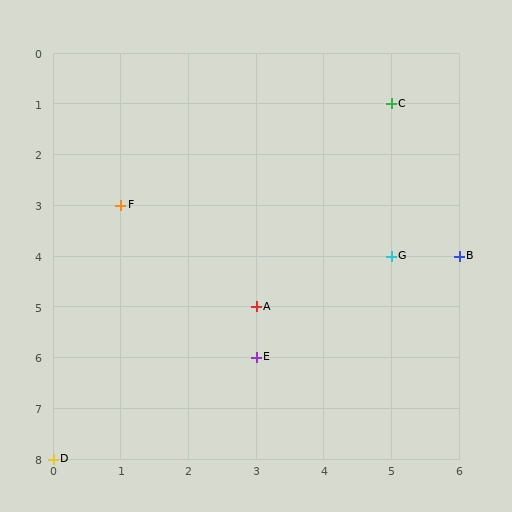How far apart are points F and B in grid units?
Points F and B are 5 columns and 1 row apart (about 5.1 grid units diagonally).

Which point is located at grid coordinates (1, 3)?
Point F is at (1, 3).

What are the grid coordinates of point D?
Point D is at grid coordinates (0, 8).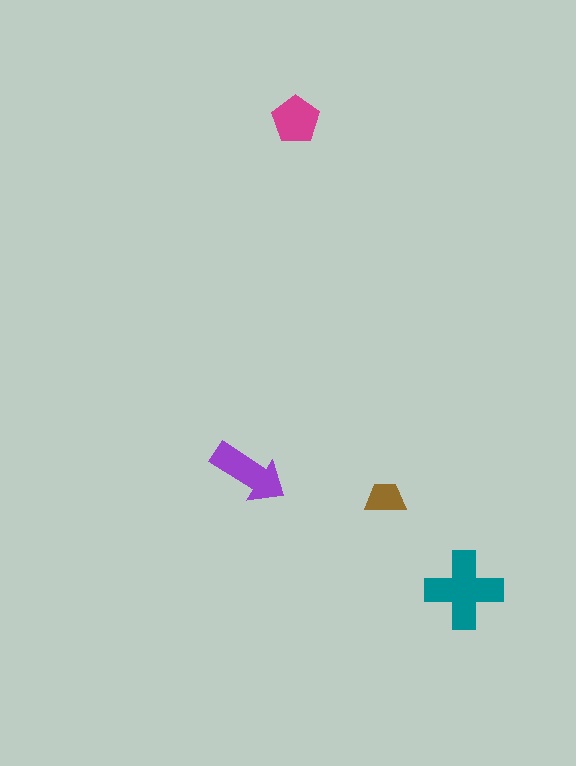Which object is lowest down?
The teal cross is bottommost.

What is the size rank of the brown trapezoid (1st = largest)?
4th.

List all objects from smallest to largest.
The brown trapezoid, the magenta pentagon, the purple arrow, the teal cross.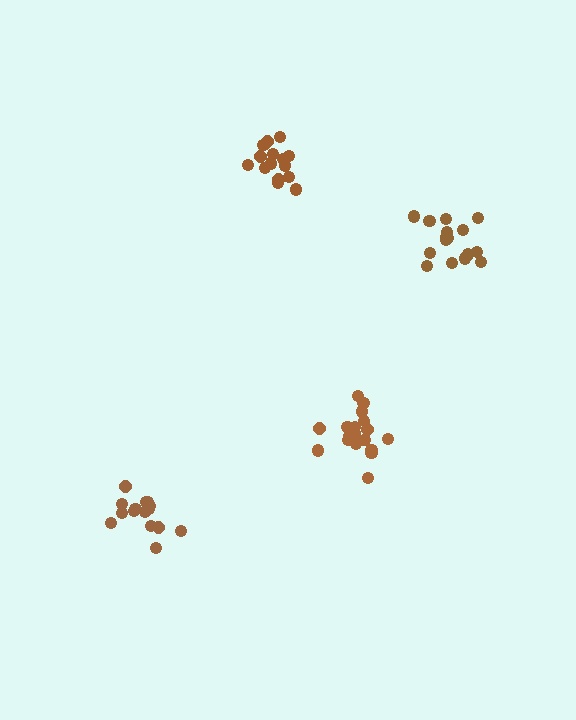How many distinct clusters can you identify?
There are 4 distinct clusters.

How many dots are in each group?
Group 1: 19 dots, Group 2: 15 dots, Group 3: 15 dots, Group 4: 16 dots (65 total).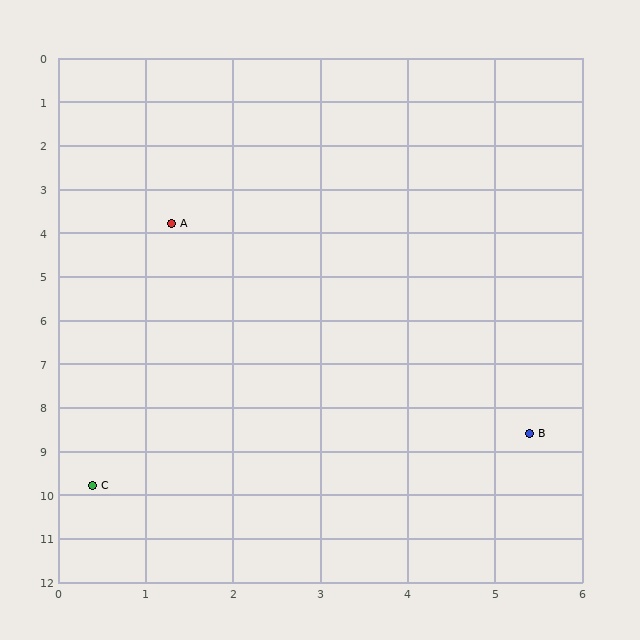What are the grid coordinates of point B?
Point B is at approximately (5.4, 8.6).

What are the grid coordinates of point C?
Point C is at approximately (0.4, 9.8).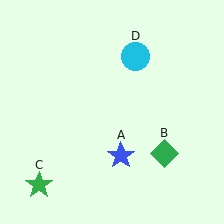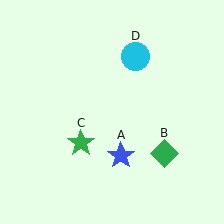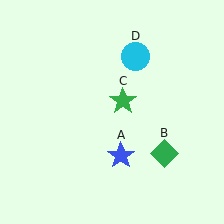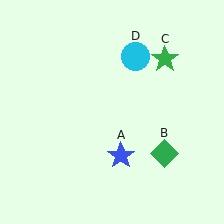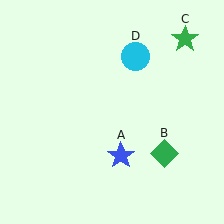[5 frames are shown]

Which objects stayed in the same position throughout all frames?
Blue star (object A) and green diamond (object B) and cyan circle (object D) remained stationary.